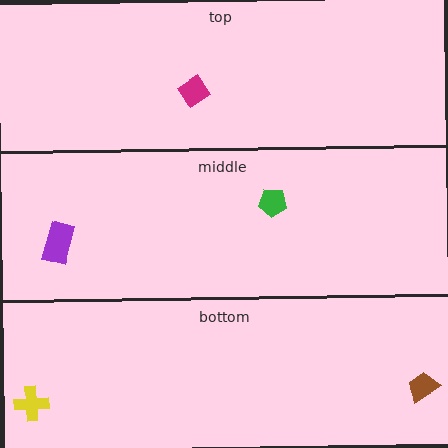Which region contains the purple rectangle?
The middle region.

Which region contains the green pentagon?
The middle region.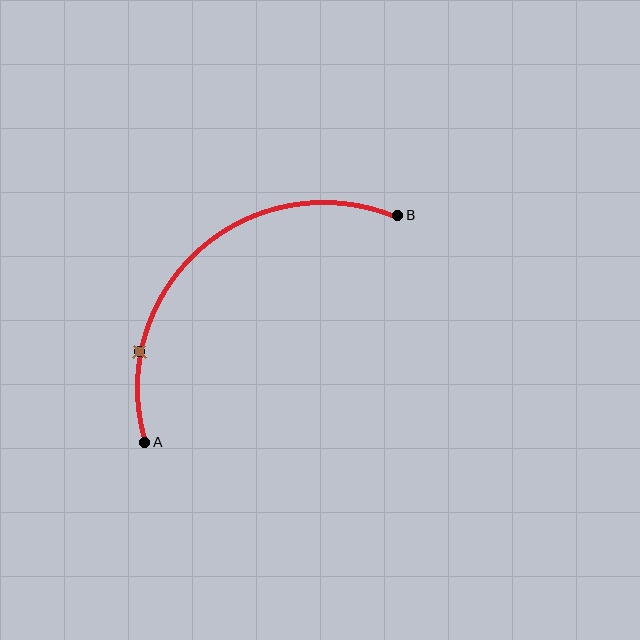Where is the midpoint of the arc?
The arc midpoint is the point on the curve farthest from the straight line joining A and B. It sits above and to the left of that line.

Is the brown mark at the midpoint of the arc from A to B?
No. The brown mark lies on the arc but is closer to endpoint A. The arc midpoint would be at the point on the curve equidistant along the arc from both A and B.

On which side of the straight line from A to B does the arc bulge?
The arc bulges above and to the left of the straight line connecting A and B.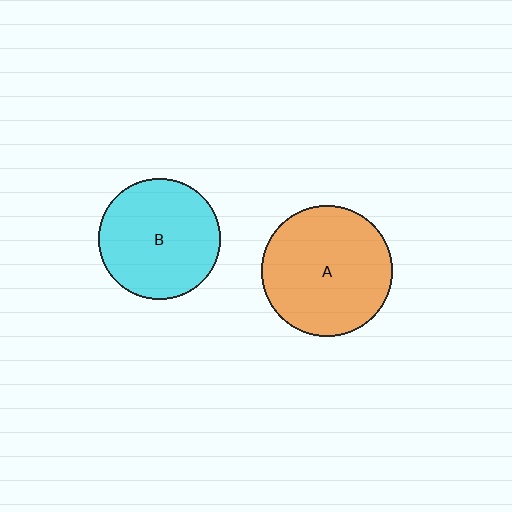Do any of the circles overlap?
No, none of the circles overlap.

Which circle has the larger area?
Circle A (orange).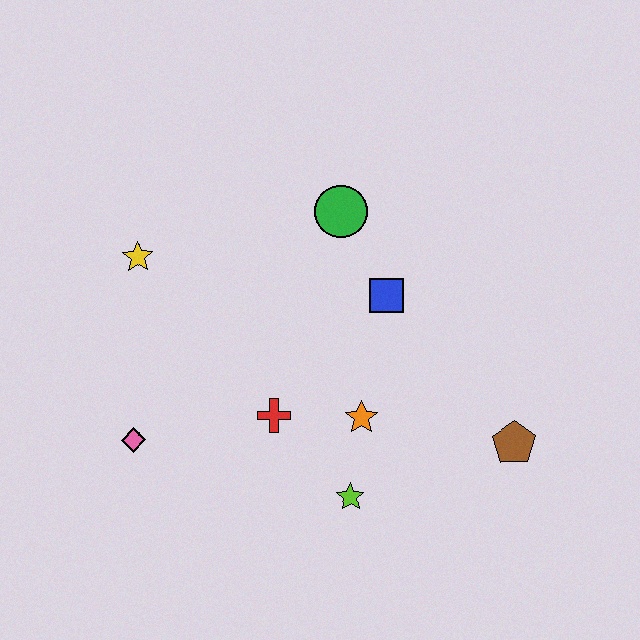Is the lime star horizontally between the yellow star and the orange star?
Yes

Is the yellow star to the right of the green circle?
No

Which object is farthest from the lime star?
The yellow star is farthest from the lime star.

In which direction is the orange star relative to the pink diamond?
The orange star is to the right of the pink diamond.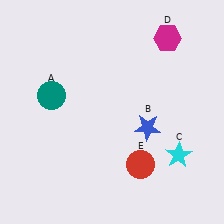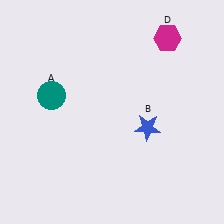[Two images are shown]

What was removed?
The red circle (E), the cyan star (C) were removed in Image 2.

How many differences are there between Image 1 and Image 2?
There are 2 differences between the two images.